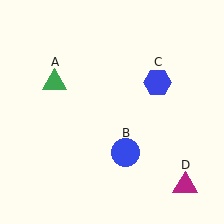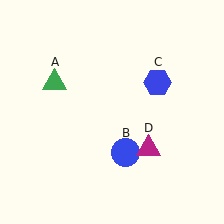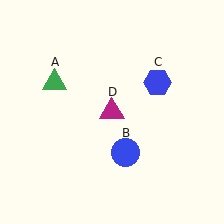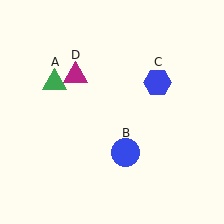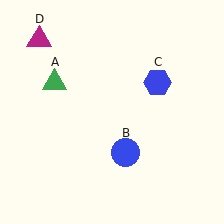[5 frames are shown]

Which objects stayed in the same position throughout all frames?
Green triangle (object A) and blue circle (object B) and blue hexagon (object C) remained stationary.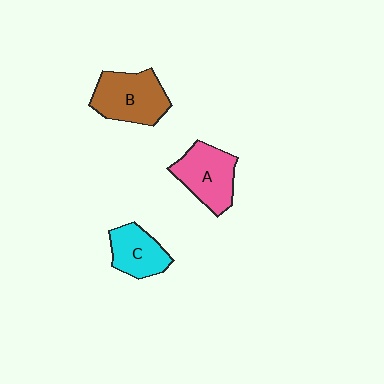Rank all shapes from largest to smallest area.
From largest to smallest: B (brown), A (pink), C (cyan).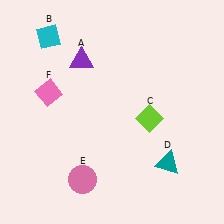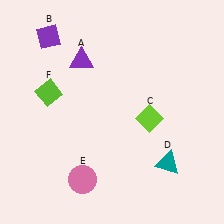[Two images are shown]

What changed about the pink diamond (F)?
In Image 1, F is pink. In Image 2, it changed to lime.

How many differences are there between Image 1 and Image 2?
There are 2 differences between the two images.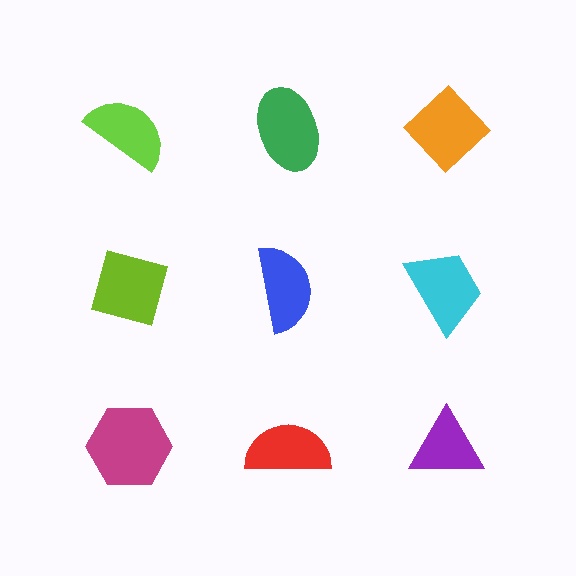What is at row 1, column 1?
A lime semicircle.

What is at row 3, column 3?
A purple triangle.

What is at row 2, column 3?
A cyan trapezoid.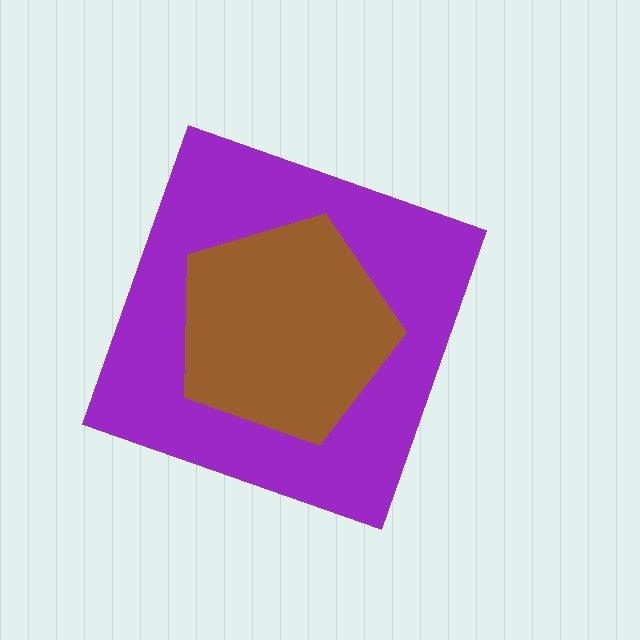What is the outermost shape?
The purple diamond.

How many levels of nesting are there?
2.